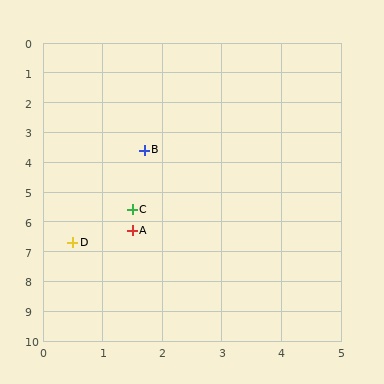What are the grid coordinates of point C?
Point C is at approximately (1.5, 5.6).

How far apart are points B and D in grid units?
Points B and D are about 3.3 grid units apart.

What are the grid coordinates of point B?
Point B is at approximately (1.7, 3.6).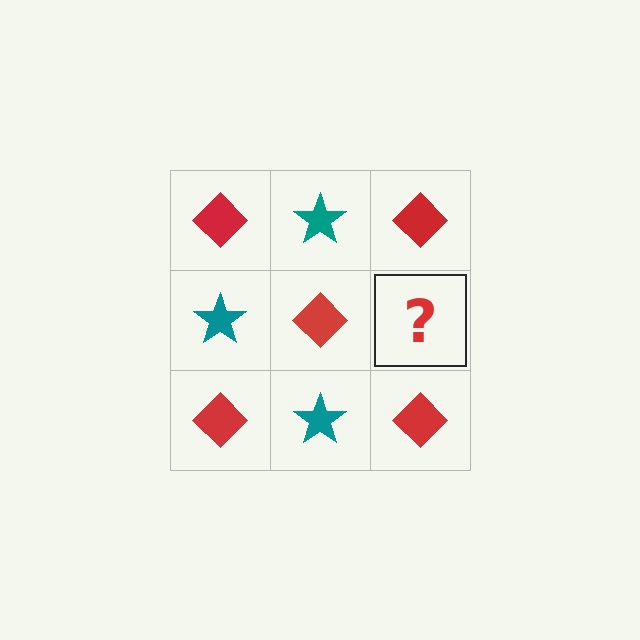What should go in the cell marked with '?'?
The missing cell should contain a teal star.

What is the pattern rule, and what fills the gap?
The rule is that it alternates red diamond and teal star in a checkerboard pattern. The gap should be filled with a teal star.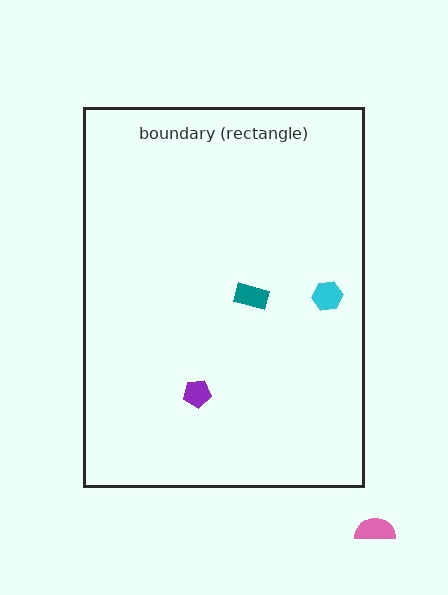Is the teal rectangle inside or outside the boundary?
Inside.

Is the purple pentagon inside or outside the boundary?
Inside.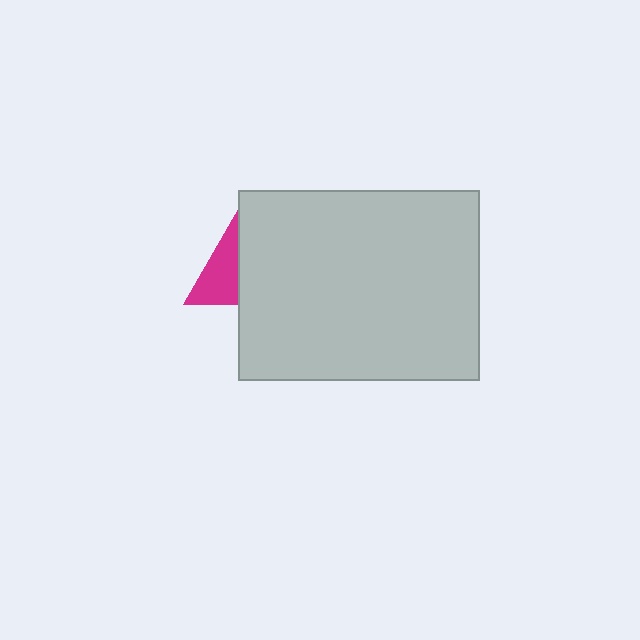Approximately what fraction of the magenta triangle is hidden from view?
Roughly 59% of the magenta triangle is hidden behind the light gray rectangle.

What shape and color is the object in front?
The object in front is a light gray rectangle.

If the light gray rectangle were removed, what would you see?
You would see the complete magenta triangle.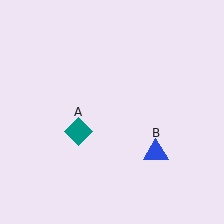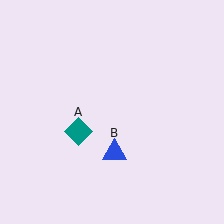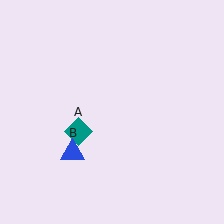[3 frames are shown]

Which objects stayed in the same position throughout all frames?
Teal diamond (object A) remained stationary.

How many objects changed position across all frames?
1 object changed position: blue triangle (object B).